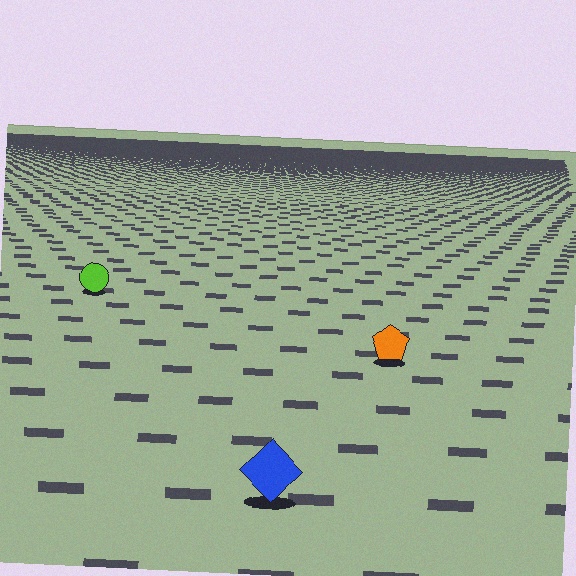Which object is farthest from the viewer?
The lime circle is farthest from the viewer. It appears smaller and the ground texture around it is denser.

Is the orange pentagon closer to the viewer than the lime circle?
Yes. The orange pentagon is closer — you can tell from the texture gradient: the ground texture is coarser near it.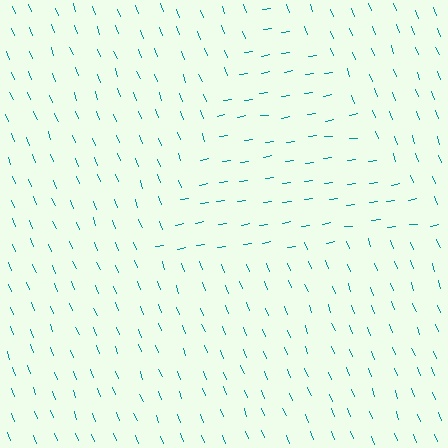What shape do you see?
I see a triangle.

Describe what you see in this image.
The image is filled with small teal line segments. A triangle region in the image has lines oriented differently from the surrounding lines, creating a visible texture boundary.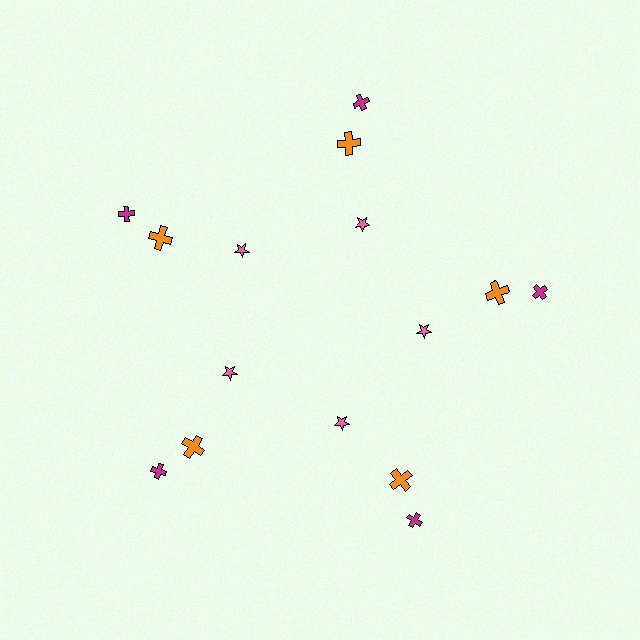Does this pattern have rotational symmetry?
Yes, this pattern has 5-fold rotational symmetry. It looks the same after rotating 72 degrees around the center.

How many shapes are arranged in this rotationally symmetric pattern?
There are 15 shapes, arranged in 5 groups of 3.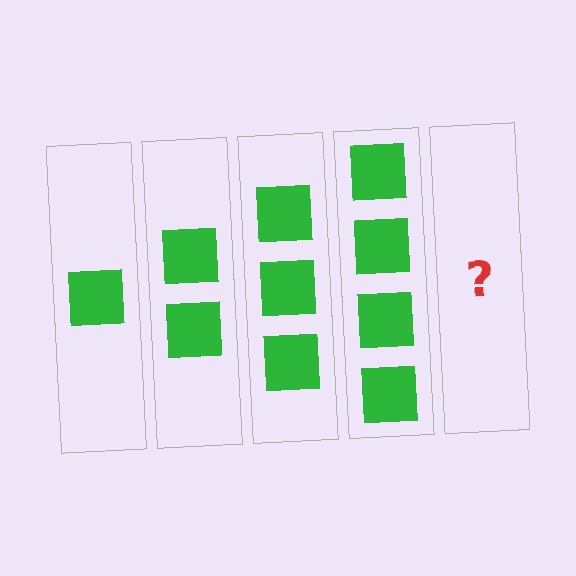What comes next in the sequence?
The next element should be 5 squares.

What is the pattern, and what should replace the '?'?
The pattern is that each step adds one more square. The '?' should be 5 squares.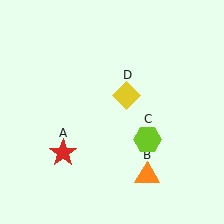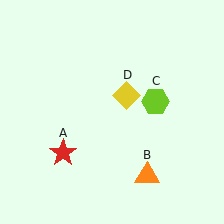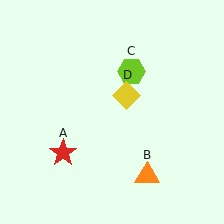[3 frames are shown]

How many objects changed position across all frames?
1 object changed position: lime hexagon (object C).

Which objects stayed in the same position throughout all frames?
Red star (object A) and orange triangle (object B) and yellow diamond (object D) remained stationary.